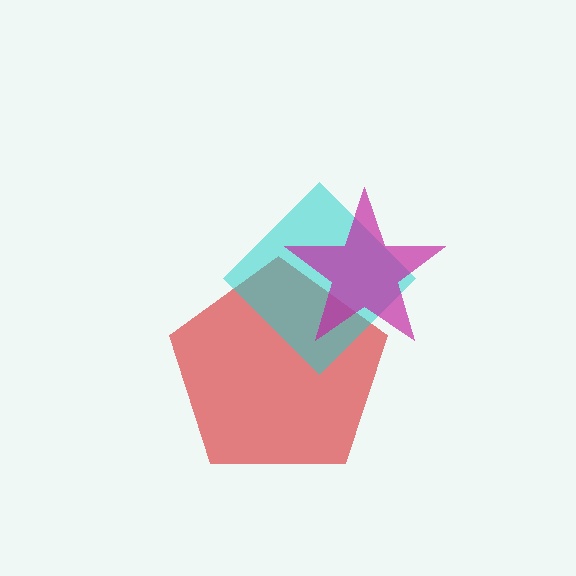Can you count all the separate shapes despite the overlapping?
Yes, there are 3 separate shapes.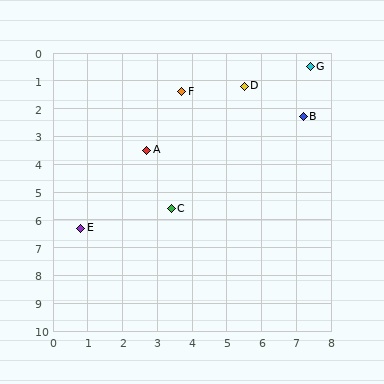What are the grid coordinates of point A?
Point A is at approximately (2.7, 3.5).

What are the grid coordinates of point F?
Point F is at approximately (3.7, 1.4).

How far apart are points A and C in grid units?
Points A and C are about 2.2 grid units apart.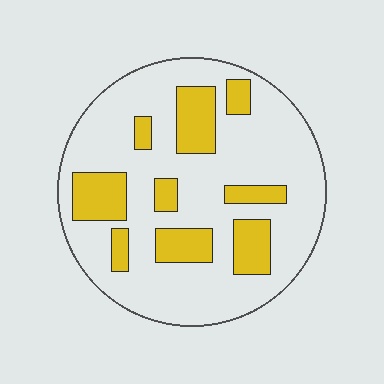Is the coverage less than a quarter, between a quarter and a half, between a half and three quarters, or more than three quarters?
Less than a quarter.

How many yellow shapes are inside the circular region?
9.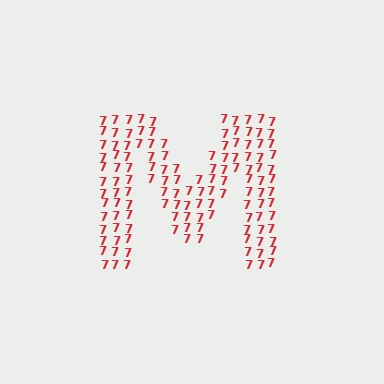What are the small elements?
The small elements are digit 7's.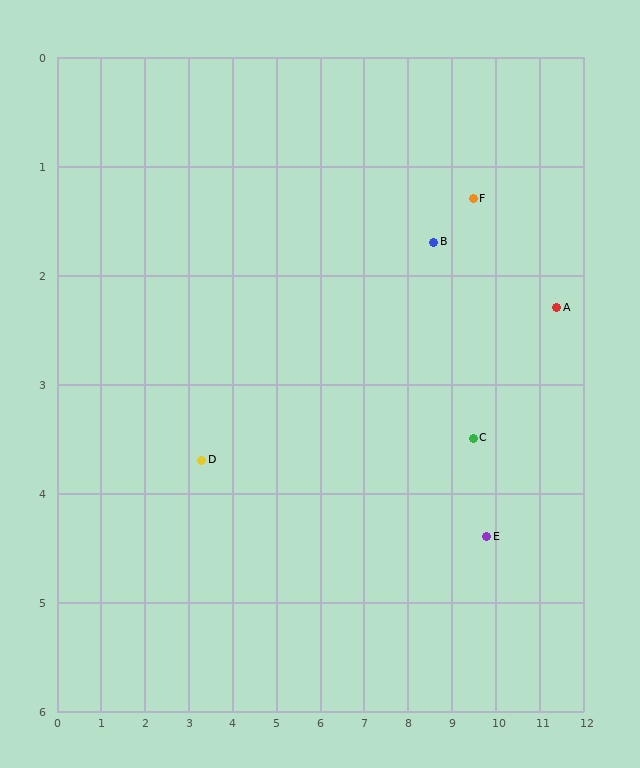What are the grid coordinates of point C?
Point C is at approximately (9.5, 3.5).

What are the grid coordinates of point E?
Point E is at approximately (9.8, 4.4).